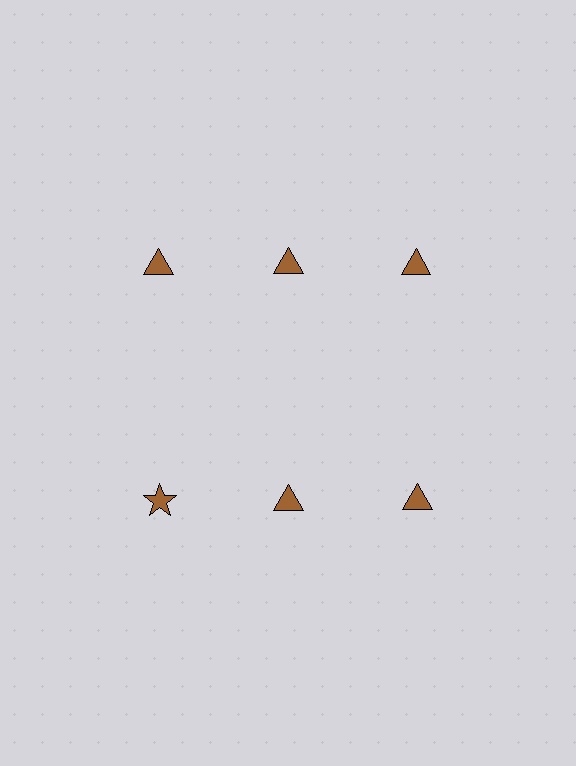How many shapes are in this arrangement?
There are 6 shapes arranged in a grid pattern.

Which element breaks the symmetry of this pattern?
The brown star in the second row, leftmost column breaks the symmetry. All other shapes are brown triangles.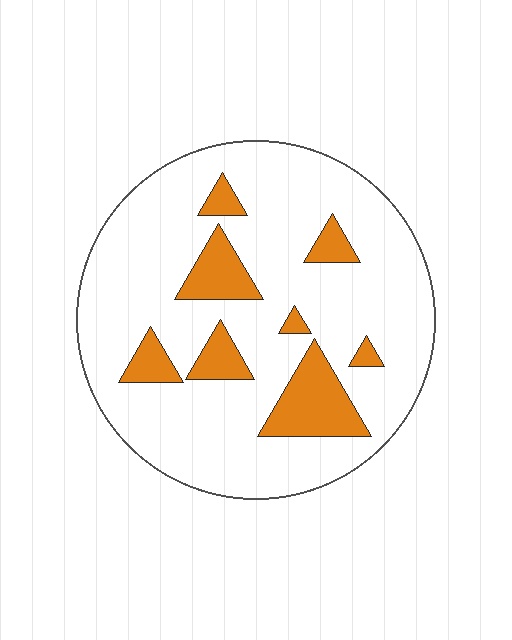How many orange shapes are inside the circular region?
8.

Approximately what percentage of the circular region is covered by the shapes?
Approximately 15%.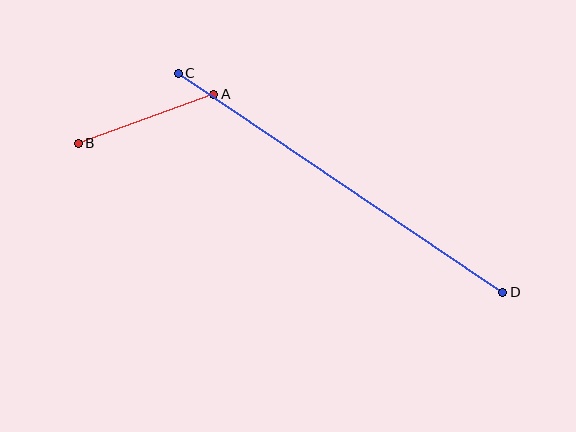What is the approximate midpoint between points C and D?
The midpoint is at approximately (341, 183) pixels.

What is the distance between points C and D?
The distance is approximately 392 pixels.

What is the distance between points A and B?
The distance is approximately 144 pixels.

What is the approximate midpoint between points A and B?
The midpoint is at approximately (146, 119) pixels.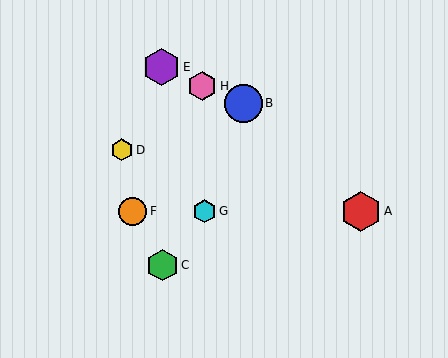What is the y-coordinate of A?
Object A is at y≈211.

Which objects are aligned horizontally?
Objects A, F, G are aligned horizontally.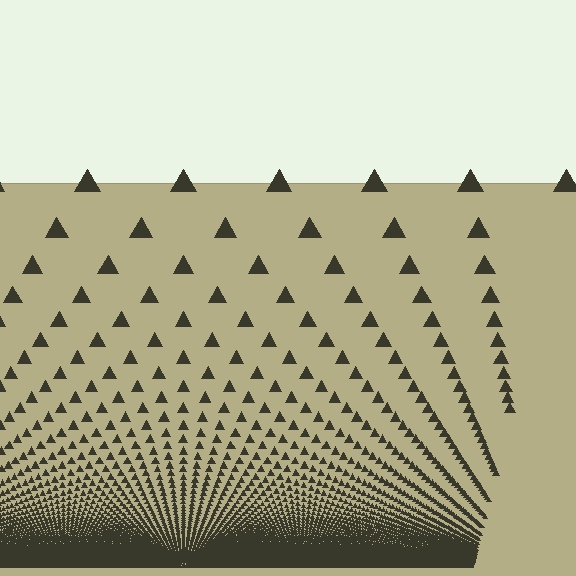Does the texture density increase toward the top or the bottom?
Density increases toward the bottom.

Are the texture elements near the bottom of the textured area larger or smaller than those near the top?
Smaller. The gradient is inverted — elements near the bottom are smaller and denser.